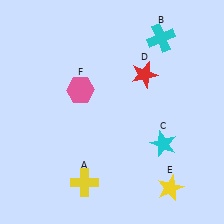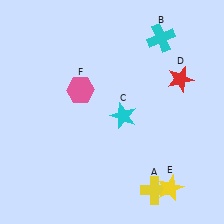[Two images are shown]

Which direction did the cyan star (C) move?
The cyan star (C) moved left.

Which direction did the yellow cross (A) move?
The yellow cross (A) moved right.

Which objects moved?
The objects that moved are: the yellow cross (A), the cyan star (C), the red star (D).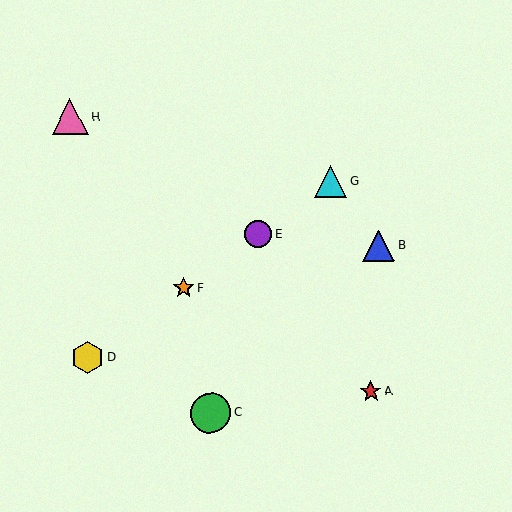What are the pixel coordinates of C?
Object C is at (211, 413).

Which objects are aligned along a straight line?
Objects D, E, F, G are aligned along a straight line.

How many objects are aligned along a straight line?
4 objects (D, E, F, G) are aligned along a straight line.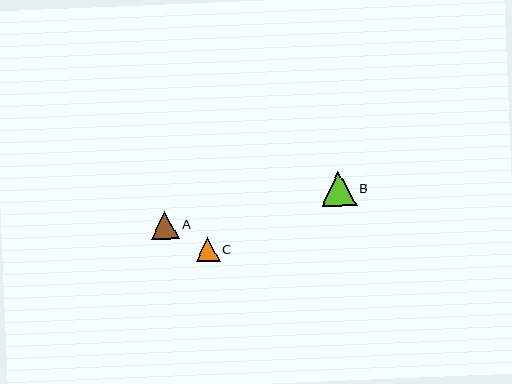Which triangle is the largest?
Triangle B is the largest with a size of approximately 35 pixels.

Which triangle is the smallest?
Triangle C is the smallest with a size of approximately 24 pixels.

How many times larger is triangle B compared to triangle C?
Triangle B is approximately 1.4 times the size of triangle C.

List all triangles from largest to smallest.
From largest to smallest: B, A, C.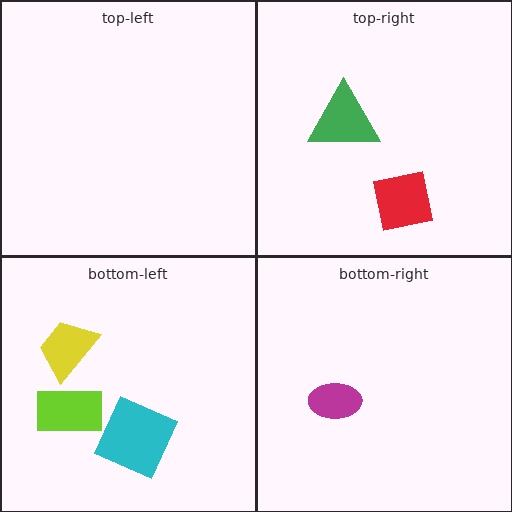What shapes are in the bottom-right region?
The magenta ellipse.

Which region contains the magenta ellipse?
The bottom-right region.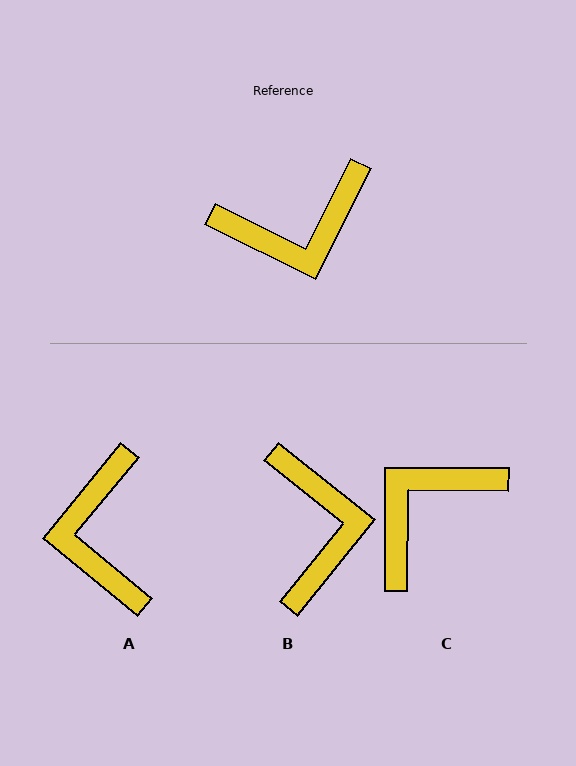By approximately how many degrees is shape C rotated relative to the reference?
Approximately 154 degrees clockwise.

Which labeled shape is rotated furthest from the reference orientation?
C, about 154 degrees away.